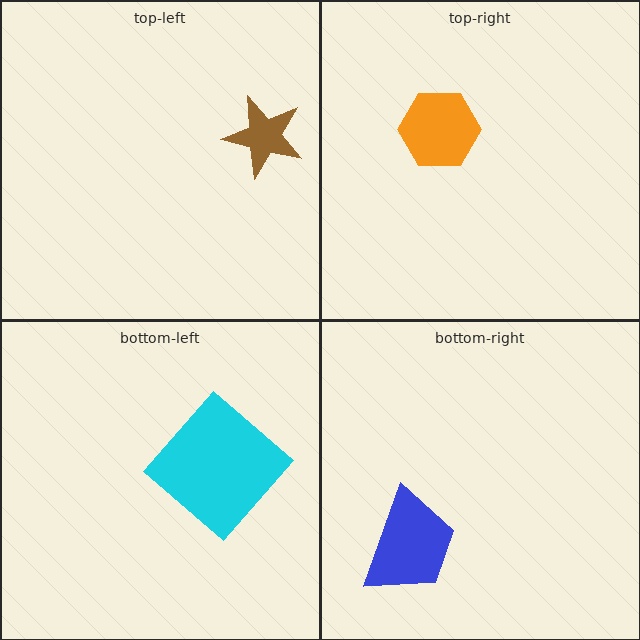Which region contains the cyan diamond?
The bottom-left region.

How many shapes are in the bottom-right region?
1.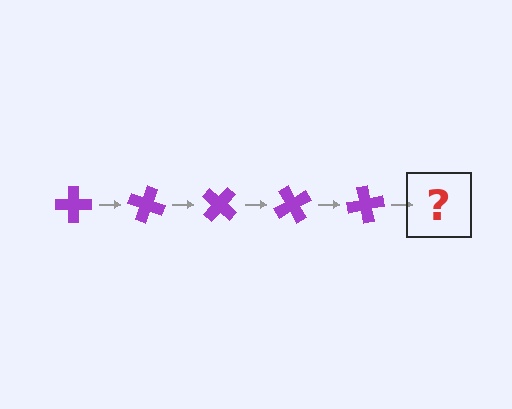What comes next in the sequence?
The next element should be a purple cross rotated 100 degrees.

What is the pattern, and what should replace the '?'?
The pattern is that the cross rotates 20 degrees each step. The '?' should be a purple cross rotated 100 degrees.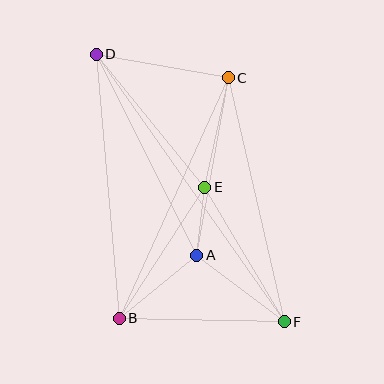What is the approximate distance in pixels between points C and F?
The distance between C and F is approximately 250 pixels.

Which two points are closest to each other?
Points A and E are closest to each other.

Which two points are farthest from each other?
Points D and F are farthest from each other.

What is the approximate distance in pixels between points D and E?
The distance between D and E is approximately 172 pixels.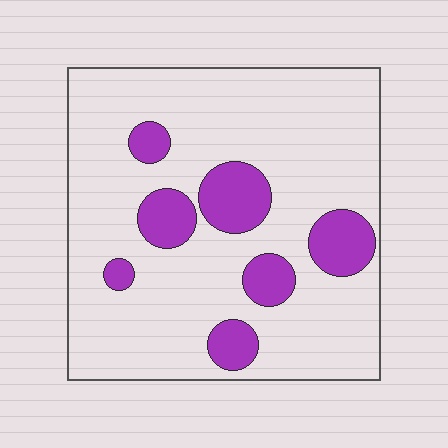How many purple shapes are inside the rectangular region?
7.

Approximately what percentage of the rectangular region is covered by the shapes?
Approximately 20%.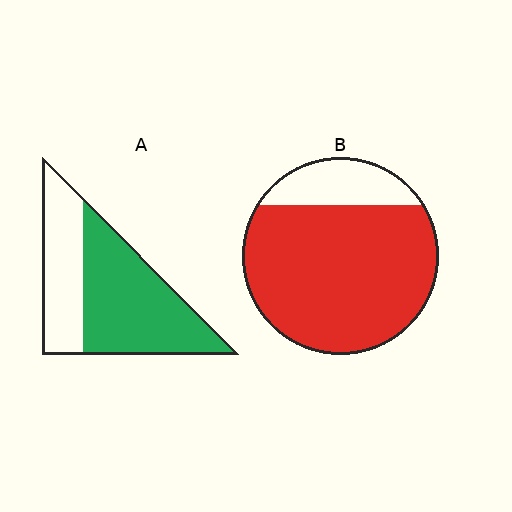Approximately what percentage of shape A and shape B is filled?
A is approximately 65% and B is approximately 80%.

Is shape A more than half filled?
Yes.